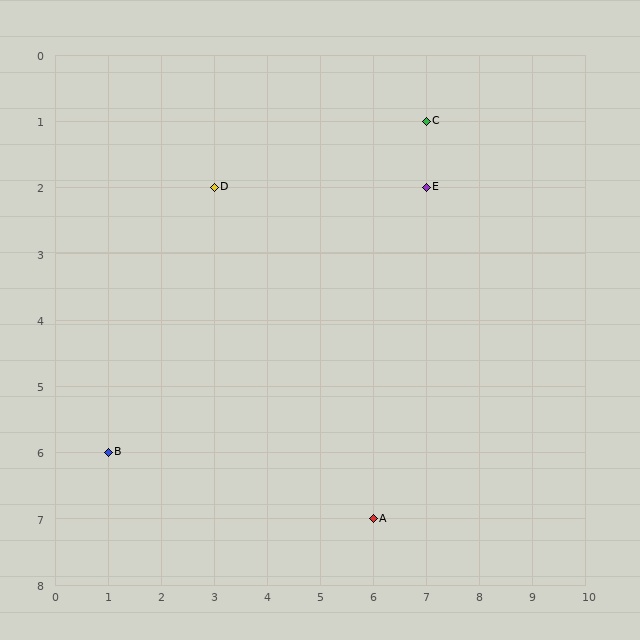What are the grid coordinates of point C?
Point C is at grid coordinates (7, 1).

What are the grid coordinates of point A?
Point A is at grid coordinates (6, 7).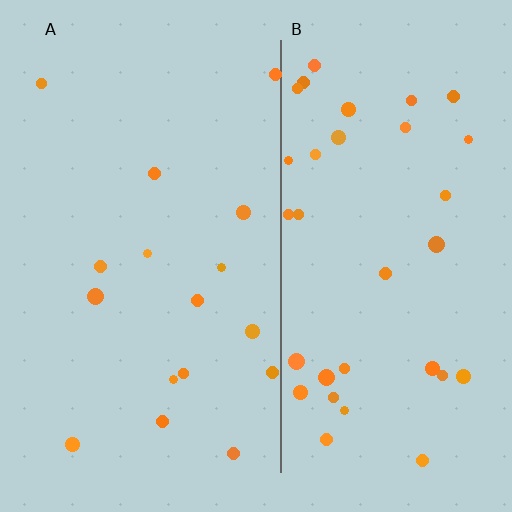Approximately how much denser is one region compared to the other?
Approximately 2.1× — region B over region A.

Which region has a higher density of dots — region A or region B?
B (the right).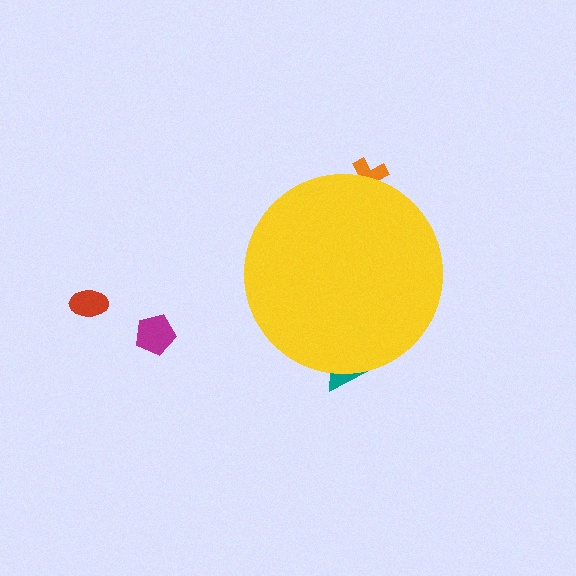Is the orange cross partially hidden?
Yes, the orange cross is partially hidden behind the yellow circle.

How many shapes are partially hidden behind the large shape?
2 shapes are partially hidden.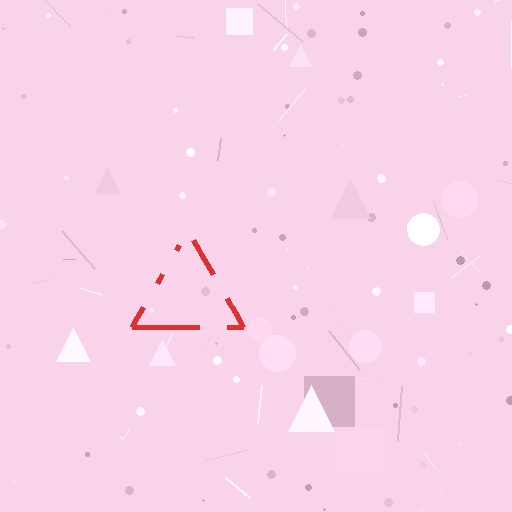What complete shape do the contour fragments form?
The contour fragments form a triangle.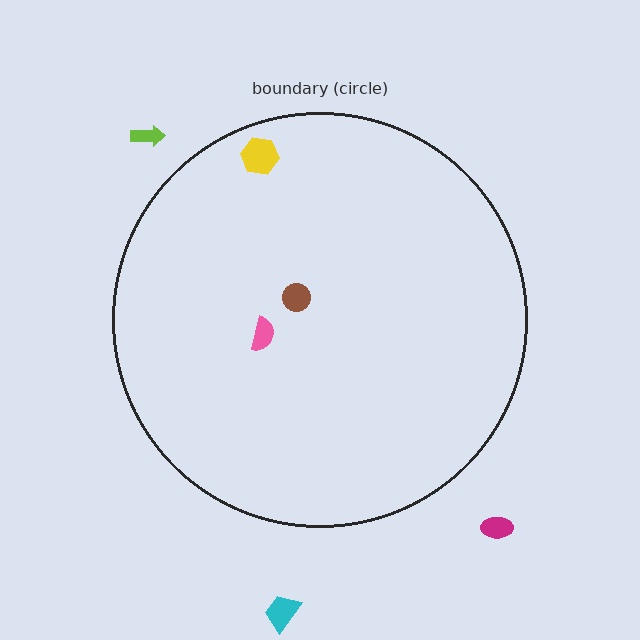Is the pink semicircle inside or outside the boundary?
Inside.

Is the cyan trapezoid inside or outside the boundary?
Outside.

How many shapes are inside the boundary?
3 inside, 3 outside.